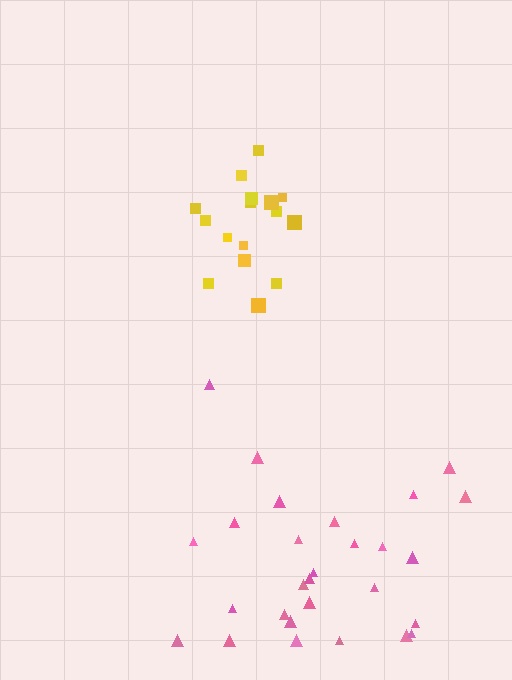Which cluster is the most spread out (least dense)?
Pink.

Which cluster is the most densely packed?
Yellow.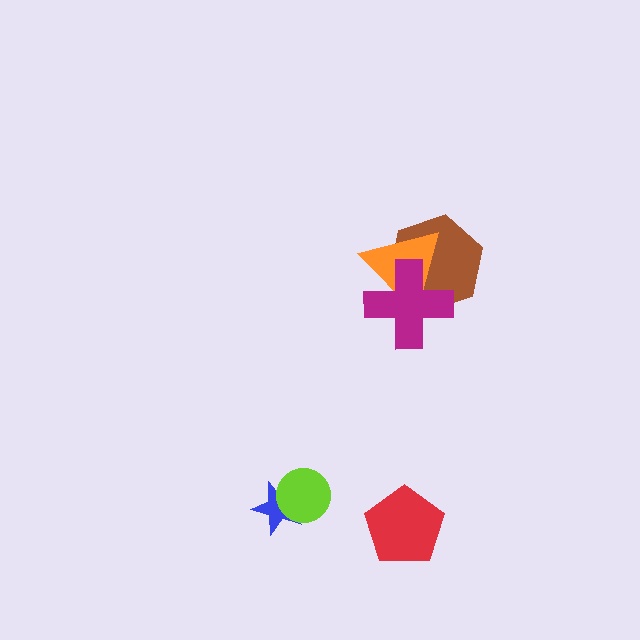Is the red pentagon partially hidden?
No, no other shape covers it.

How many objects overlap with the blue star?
1 object overlaps with the blue star.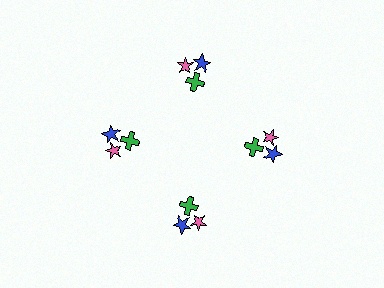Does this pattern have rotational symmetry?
Yes, this pattern has 4-fold rotational symmetry. It looks the same after rotating 90 degrees around the center.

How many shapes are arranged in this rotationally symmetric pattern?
There are 12 shapes, arranged in 4 groups of 3.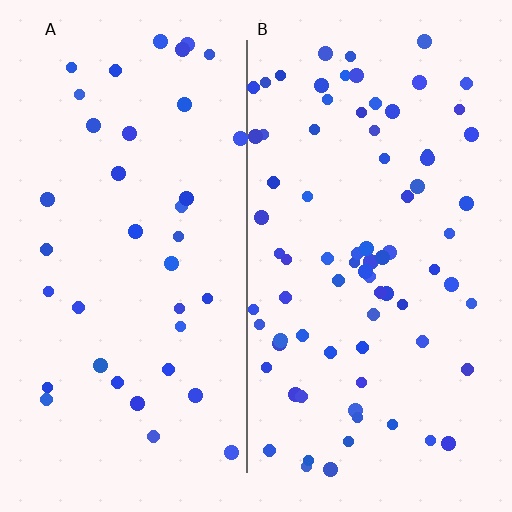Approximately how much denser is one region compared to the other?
Approximately 2.1× — region B over region A.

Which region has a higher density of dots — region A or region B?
B (the right).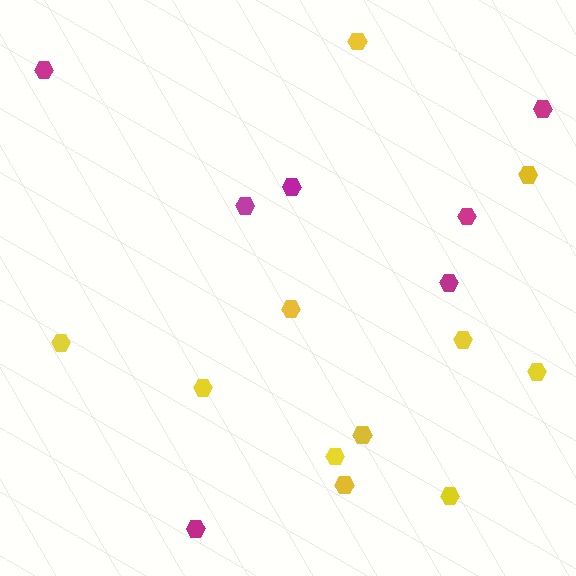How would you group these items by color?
There are 2 groups: one group of yellow hexagons (11) and one group of magenta hexagons (7).